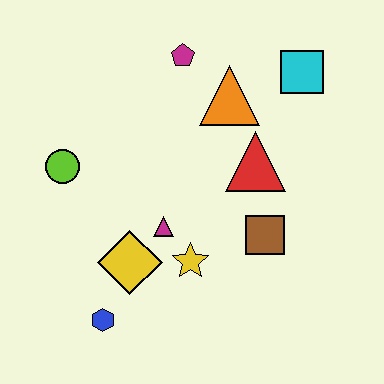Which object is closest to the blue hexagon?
The yellow diamond is closest to the blue hexagon.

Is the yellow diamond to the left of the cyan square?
Yes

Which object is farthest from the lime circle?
The cyan square is farthest from the lime circle.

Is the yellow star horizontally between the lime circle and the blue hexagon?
No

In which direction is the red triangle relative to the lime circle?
The red triangle is to the right of the lime circle.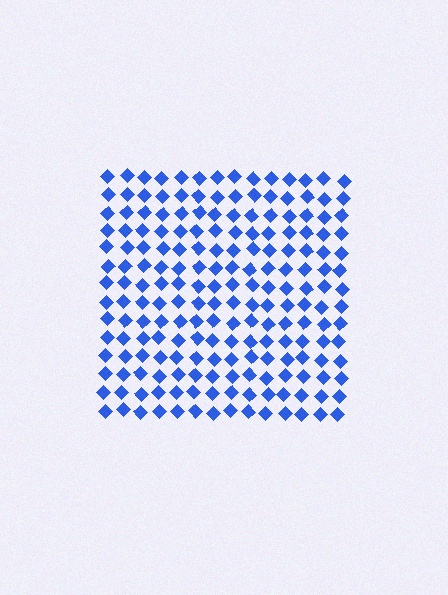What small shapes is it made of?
It is made of small diamonds.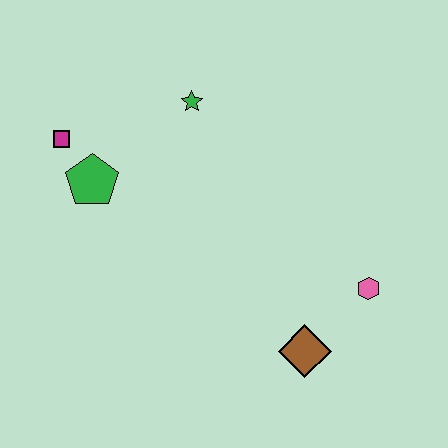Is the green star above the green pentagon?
Yes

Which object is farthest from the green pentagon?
The pink hexagon is farthest from the green pentagon.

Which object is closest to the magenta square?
The green pentagon is closest to the magenta square.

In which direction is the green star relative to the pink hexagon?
The green star is above the pink hexagon.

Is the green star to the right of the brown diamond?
No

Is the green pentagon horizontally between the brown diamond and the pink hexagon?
No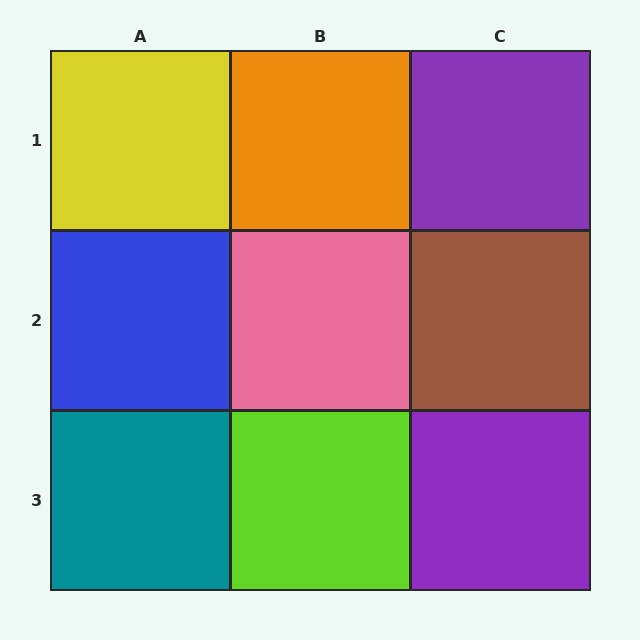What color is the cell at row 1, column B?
Orange.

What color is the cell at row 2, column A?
Blue.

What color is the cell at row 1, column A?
Yellow.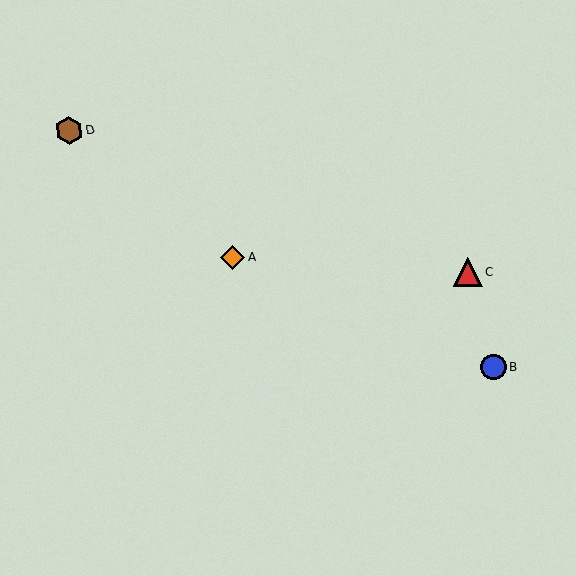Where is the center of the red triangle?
The center of the red triangle is at (468, 273).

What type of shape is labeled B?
Shape B is a blue circle.